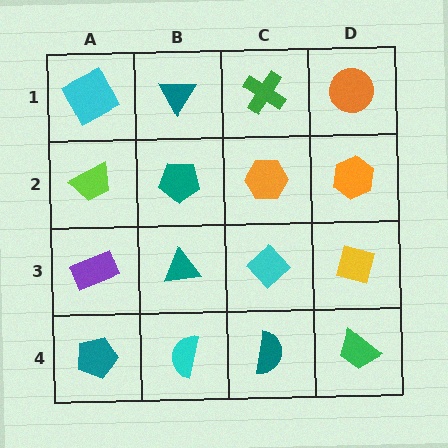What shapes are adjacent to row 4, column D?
A yellow square (row 3, column D), a teal semicircle (row 4, column C).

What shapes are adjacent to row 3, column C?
An orange hexagon (row 2, column C), a teal semicircle (row 4, column C), a teal triangle (row 3, column B), a yellow square (row 3, column D).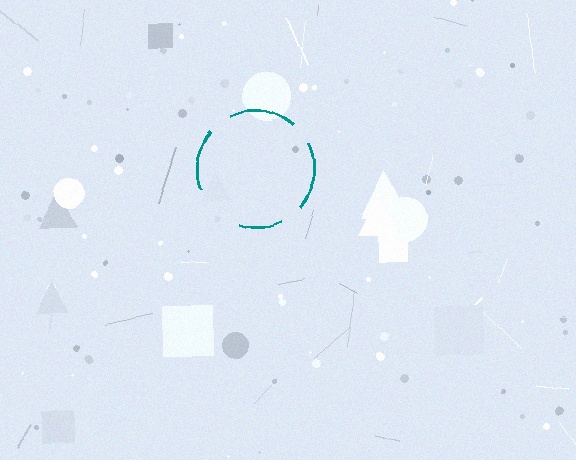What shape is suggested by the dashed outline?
The dashed outline suggests a circle.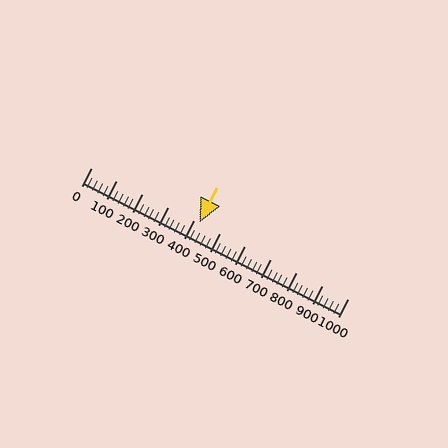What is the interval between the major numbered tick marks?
The major tick marks are spaced 100 units apart.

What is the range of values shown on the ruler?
The ruler shows values from 0 to 1000.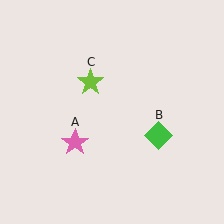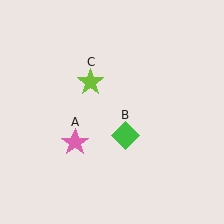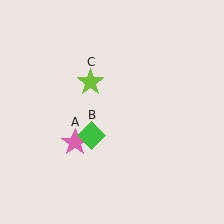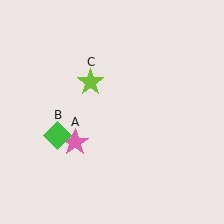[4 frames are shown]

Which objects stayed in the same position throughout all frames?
Pink star (object A) and lime star (object C) remained stationary.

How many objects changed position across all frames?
1 object changed position: green diamond (object B).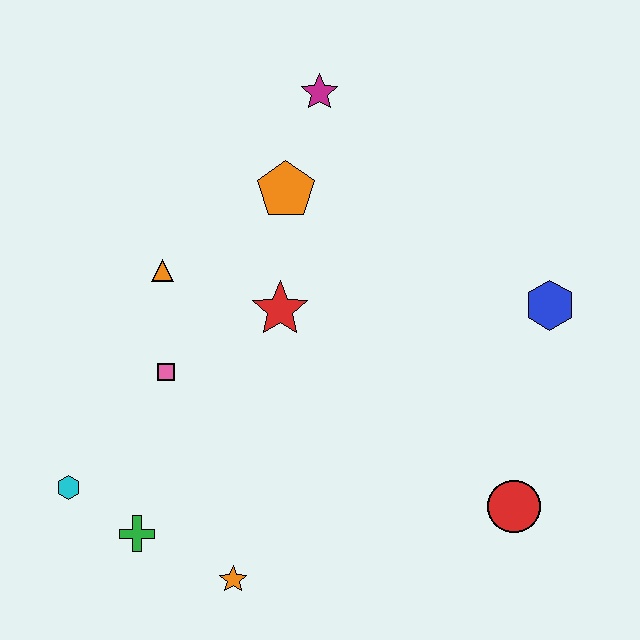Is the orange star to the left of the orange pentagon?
Yes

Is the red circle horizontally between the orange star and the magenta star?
No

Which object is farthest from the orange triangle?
The red circle is farthest from the orange triangle.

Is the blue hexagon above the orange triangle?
No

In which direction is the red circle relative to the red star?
The red circle is to the right of the red star.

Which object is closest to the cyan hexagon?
The green cross is closest to the cyan hexagon.